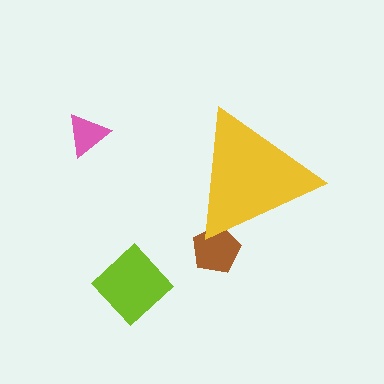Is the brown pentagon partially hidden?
Yes, the brown pentagon is partially hidden behind the yellow triangle.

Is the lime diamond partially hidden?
No, the lime diamond is fully visible.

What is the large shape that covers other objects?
A yellow triangle.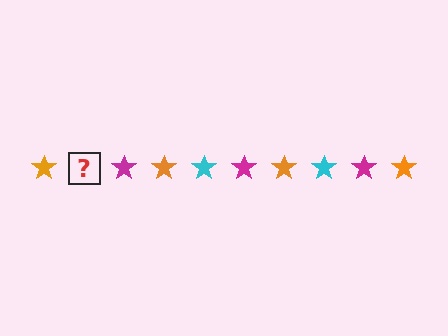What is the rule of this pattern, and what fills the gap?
The rule is that the pattern cycles through orange, cyan, magenta stars. The gap should be filled with a cyan star.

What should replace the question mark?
The question mark should be replaced with a cyan star.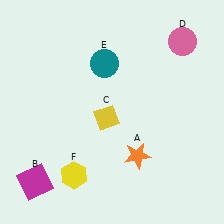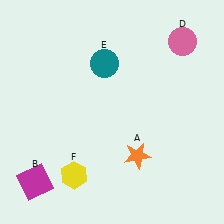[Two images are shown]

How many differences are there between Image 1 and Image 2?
There is 1 difference between the two images.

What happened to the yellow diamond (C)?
The yellow diamond (C) was removed in Image 2. It was in the bottom-left area of Image 1.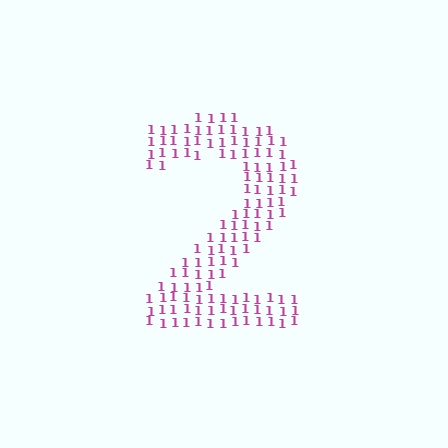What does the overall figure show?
The overall figure shows the digit 2.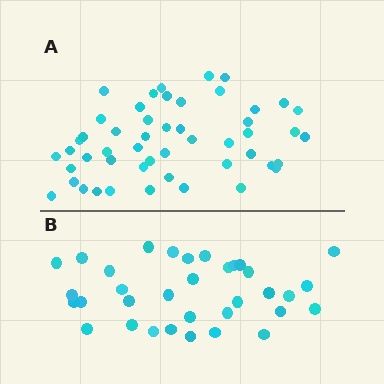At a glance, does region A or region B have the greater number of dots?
Region A (the top region) has more dots.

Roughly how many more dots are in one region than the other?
Region A has approximately 15 more dots than region B.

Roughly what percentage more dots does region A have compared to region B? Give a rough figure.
About 45% more.